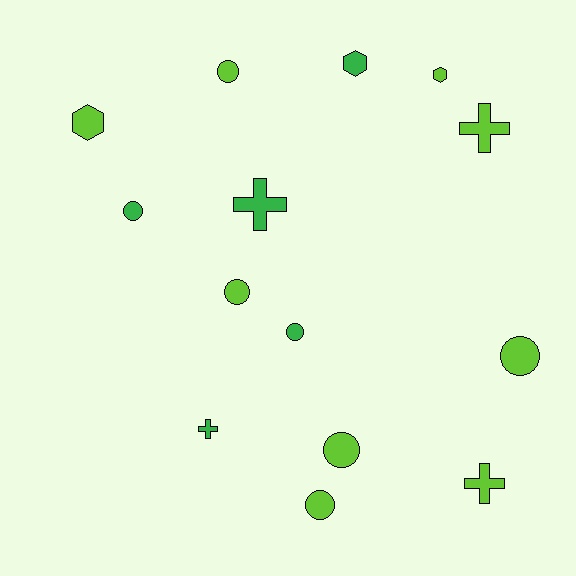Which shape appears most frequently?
Circle, with 7 objects.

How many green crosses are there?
There are 2 green crosses.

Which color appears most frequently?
Lime, with 9 objects.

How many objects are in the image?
There are 14 objects.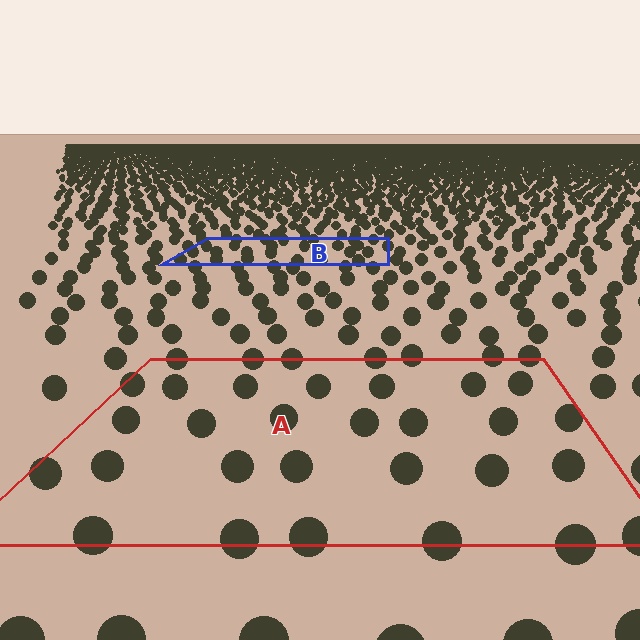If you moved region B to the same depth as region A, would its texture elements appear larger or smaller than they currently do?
They would appear larger. At a closer depth, the same texture elements are projected at a bigger on-screen size.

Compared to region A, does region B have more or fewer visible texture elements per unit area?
Region B has more texture elements per unit area — they are packed more densely because it is farther away.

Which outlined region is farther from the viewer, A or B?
Region B is farther from the viewer — the texture elements inside it appear smaller and more densely packed.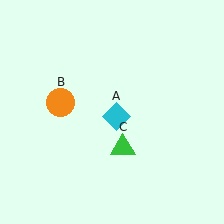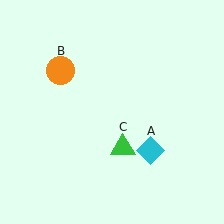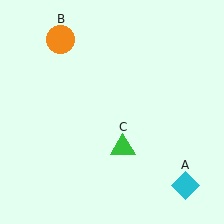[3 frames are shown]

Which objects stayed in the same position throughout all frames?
Green triangle (object C) remained stationary.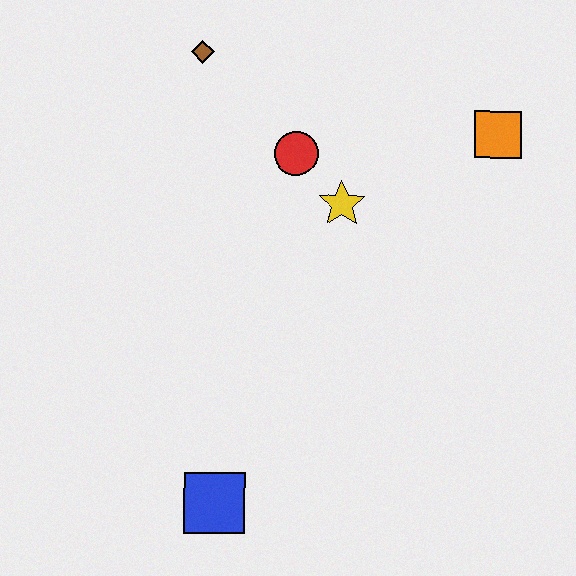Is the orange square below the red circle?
No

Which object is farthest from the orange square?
The blue square is farthest from the orange square.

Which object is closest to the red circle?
The yellow star is closest to the red circle.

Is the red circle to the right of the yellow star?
No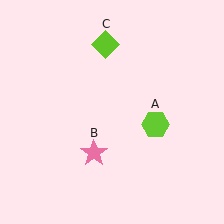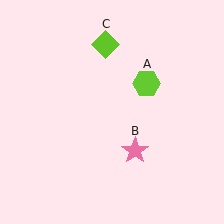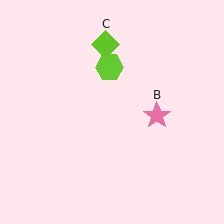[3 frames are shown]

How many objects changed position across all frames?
2 objects changed position: lime hexagon (object A), pink star (object B).